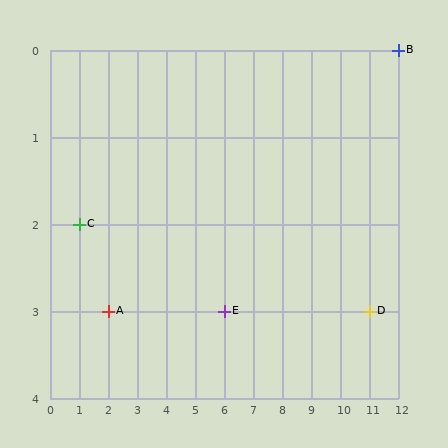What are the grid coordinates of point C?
Point C is at grid coordinates (1, 2).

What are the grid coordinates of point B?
Point B is at grid coordinates (12, 0).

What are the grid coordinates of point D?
Point D is at grid coordinates (11, 3).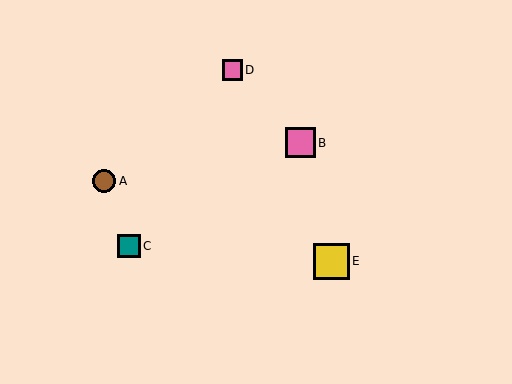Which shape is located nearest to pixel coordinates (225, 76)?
The pink square (labeled D) at (232, 70) is nearest to that location.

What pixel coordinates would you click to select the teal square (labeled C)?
Click at (129, 246) to select the teal square C.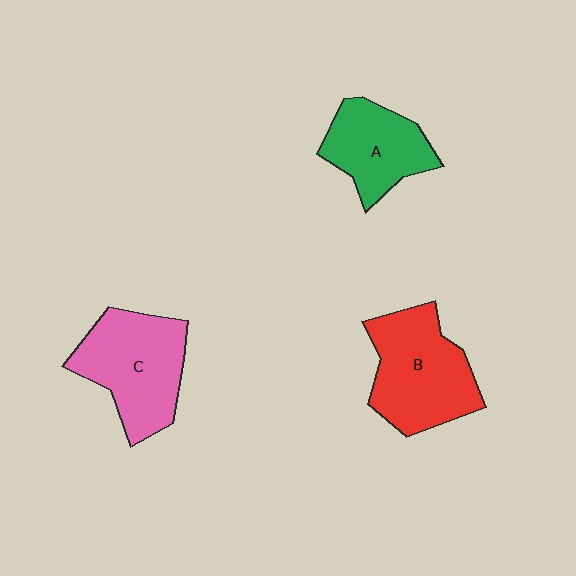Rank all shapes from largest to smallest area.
From largest to smallest: B (red), C (pink), A (green).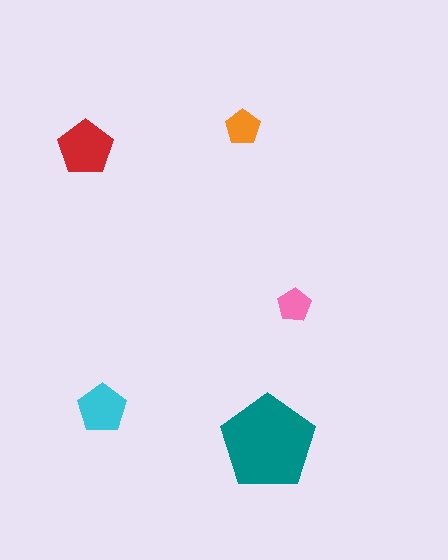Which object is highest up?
The orange pentagon is topmost.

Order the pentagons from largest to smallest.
the teal one, the red one, the cyan one, the orange one, the pink one.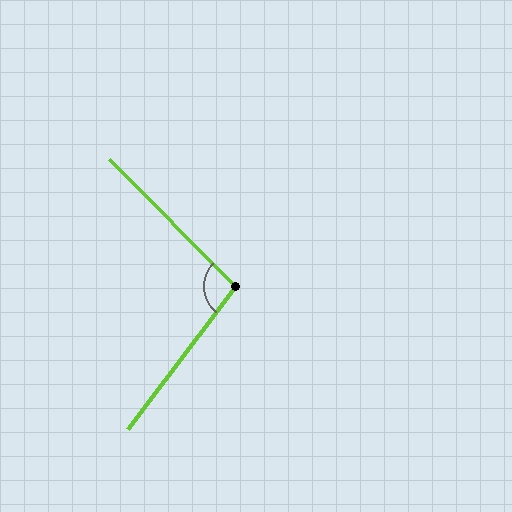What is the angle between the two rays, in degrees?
Approximately 98 degrees.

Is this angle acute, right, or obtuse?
It is obtuse.